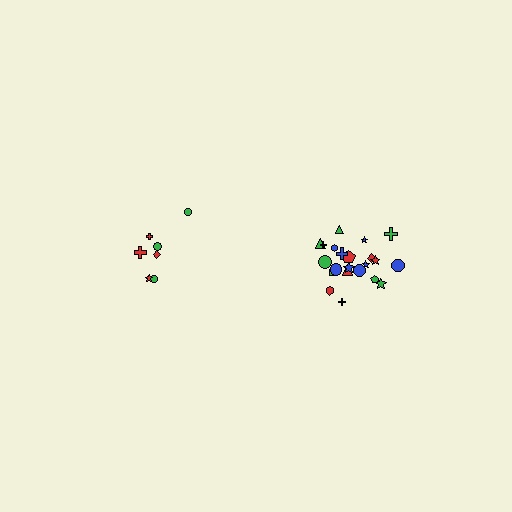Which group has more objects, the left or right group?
The right group.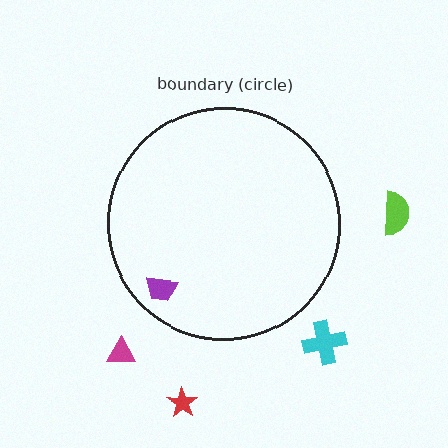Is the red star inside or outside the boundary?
Outside.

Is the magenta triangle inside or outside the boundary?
Outside.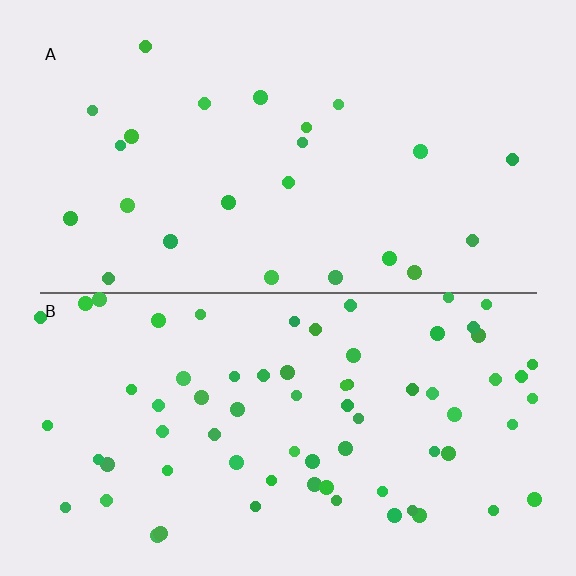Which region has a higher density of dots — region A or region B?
B (the bottom).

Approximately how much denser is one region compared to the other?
Approximately 2.9× — region B over region A.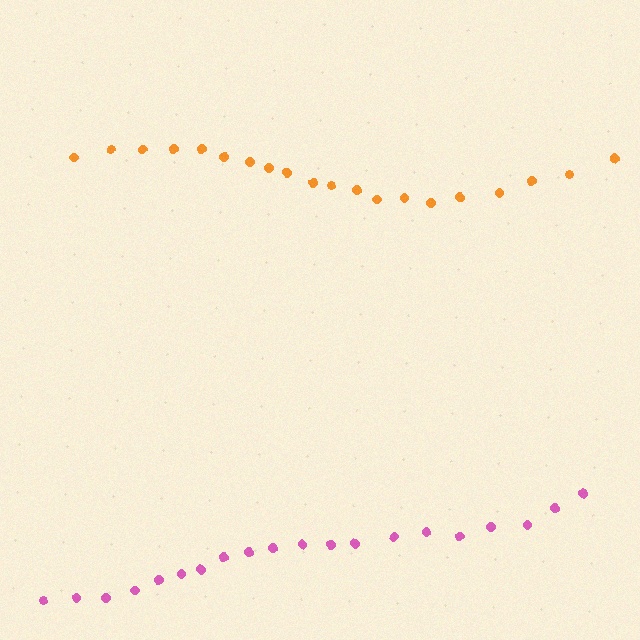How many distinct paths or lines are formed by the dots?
There are 2 distinct paths.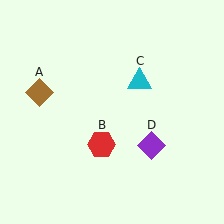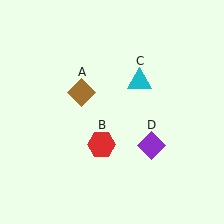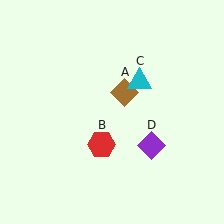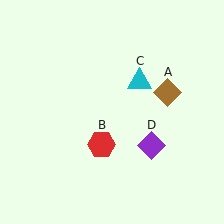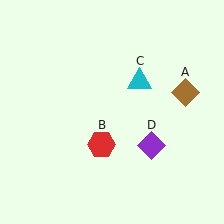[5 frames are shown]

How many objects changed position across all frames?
1 object changed position: brown diamond (object A).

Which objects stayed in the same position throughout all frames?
Red hexagon (object B) and cyan triangle (object C) and purple diamond (object D) remained stationary.